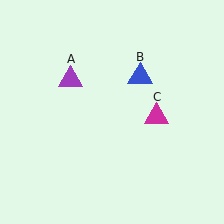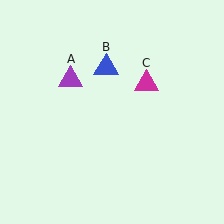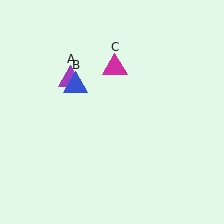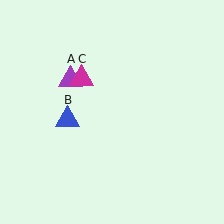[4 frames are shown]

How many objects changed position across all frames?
2 objects changed position: blue triangle (object B), magenta triangle (object C).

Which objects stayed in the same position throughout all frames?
Purple triangle (object A) remained stationary.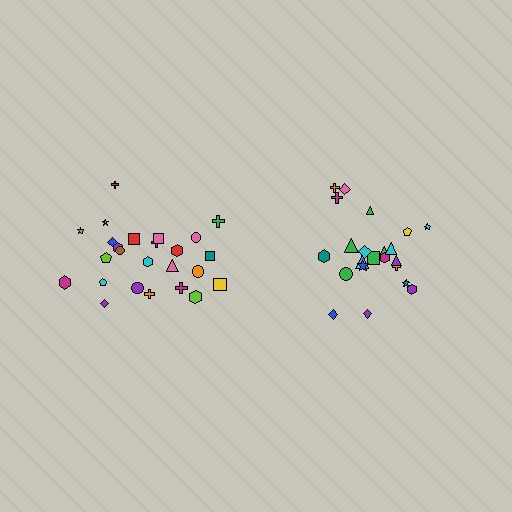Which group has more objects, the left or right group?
The left group.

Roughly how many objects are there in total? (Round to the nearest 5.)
Roughly 45 objects in total.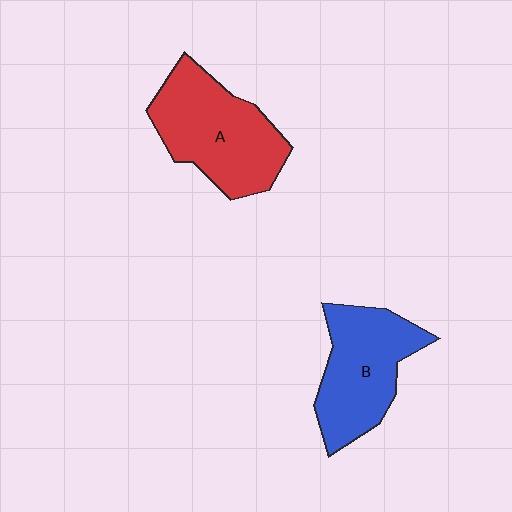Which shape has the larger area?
Shape A (red).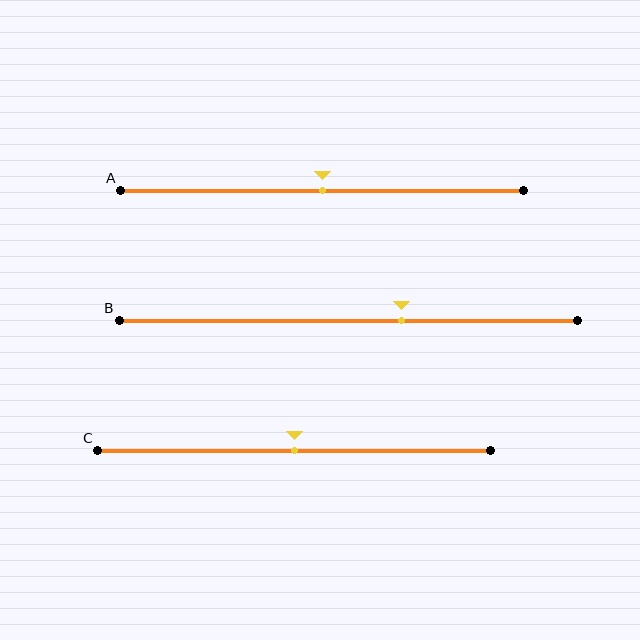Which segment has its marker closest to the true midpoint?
Segment A has its marker closest to the true midpoint.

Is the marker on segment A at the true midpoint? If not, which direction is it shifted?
Yes, the marker on segment A is at the true midpoint.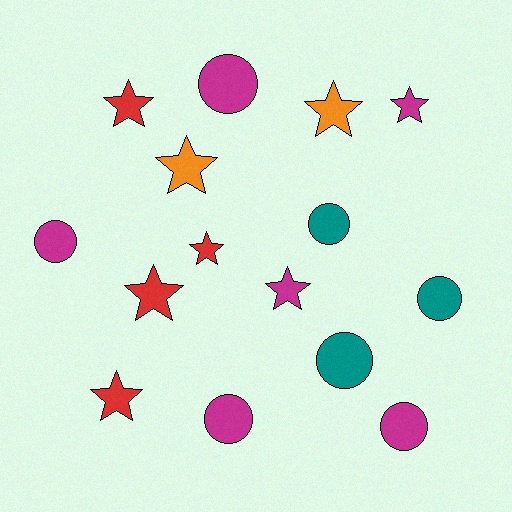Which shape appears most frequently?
Star, with 8 objects.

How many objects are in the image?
There are 15 objects.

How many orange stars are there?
There are 2 orange stars.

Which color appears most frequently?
Magenta, with 6 objects.